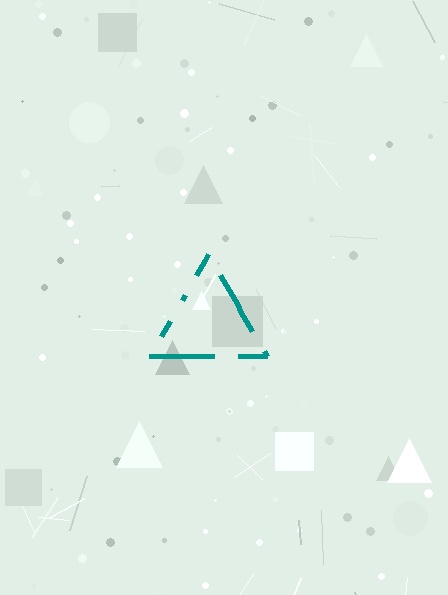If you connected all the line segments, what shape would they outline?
They would outline a triangle.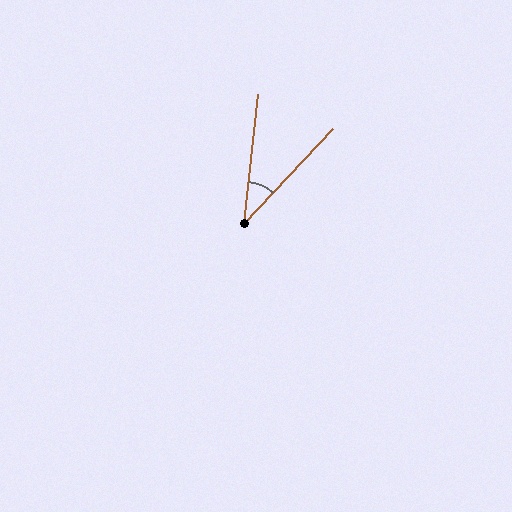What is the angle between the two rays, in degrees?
Approximately 37 degrees.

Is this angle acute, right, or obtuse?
It is acute.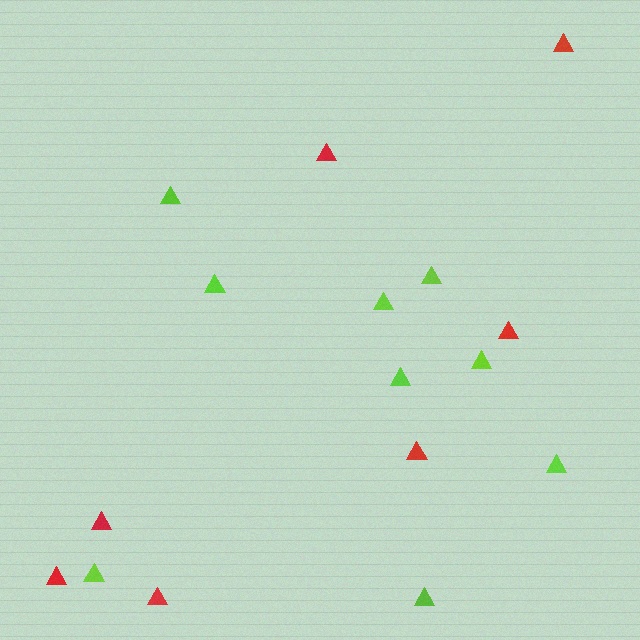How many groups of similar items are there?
There are 2 groups: one group of red triangles (7) and one group of lime triangles (9).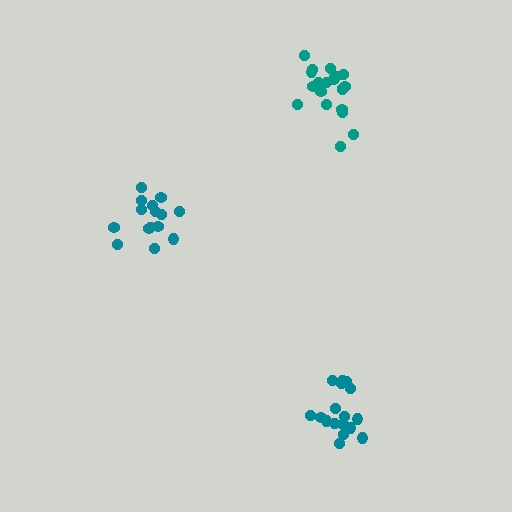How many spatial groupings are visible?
There are 3 spatial groupings.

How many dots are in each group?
Group 1: 15 dots, Group 2: 17 dots, Group 3: 20 dots (52 total).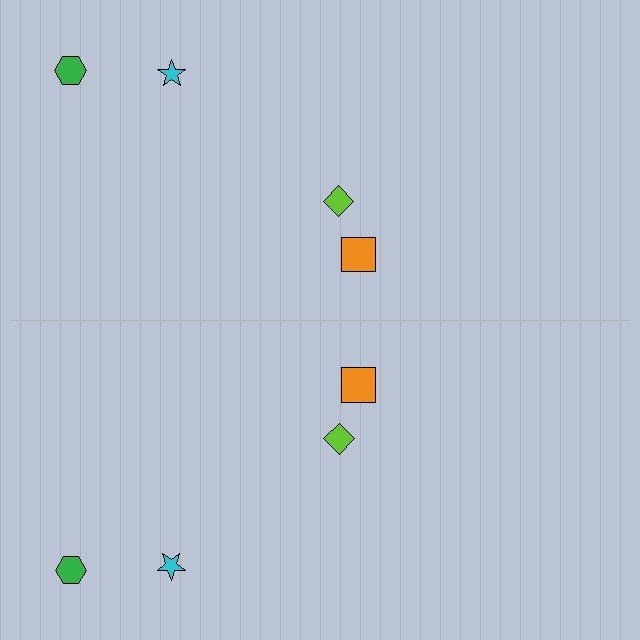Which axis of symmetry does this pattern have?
The pattern has a horizontal axis of symmetry running through the center of the image.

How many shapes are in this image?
There are 8 shapes in this image.